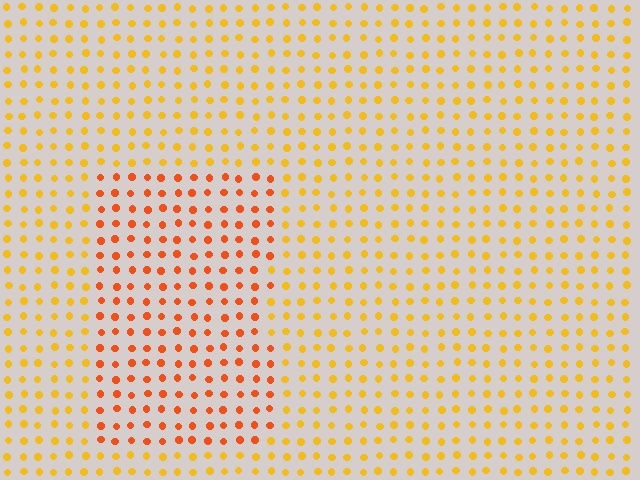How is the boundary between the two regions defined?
The boundary is defined purely by a slight shift in hue (about 30 degrees). Spacing, size, and orientation are identical on both sides.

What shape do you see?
I see a rectangle.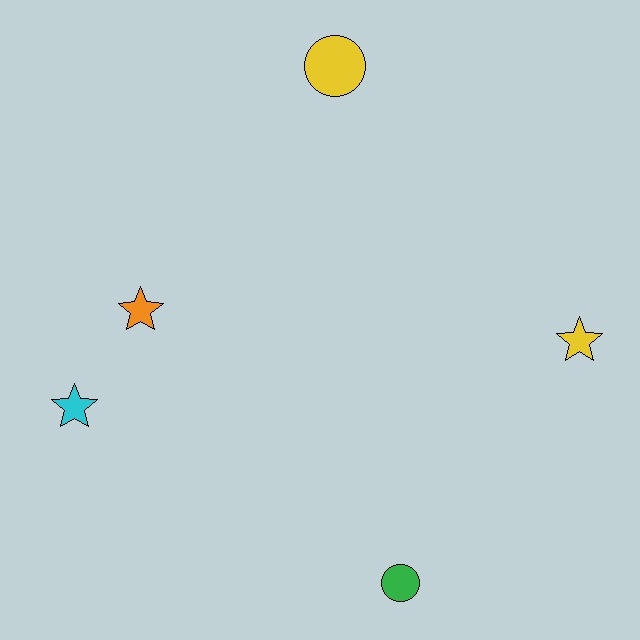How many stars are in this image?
There are 3 stars.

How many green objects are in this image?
There is 1 green object.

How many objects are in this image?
There are 5 objects.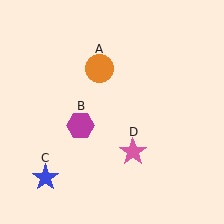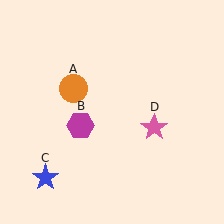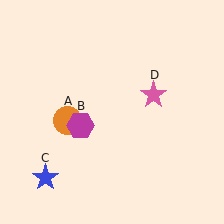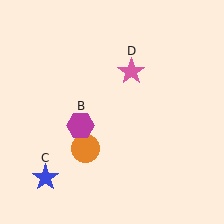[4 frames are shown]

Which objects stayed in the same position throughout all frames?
Magenta hexagon (object B) and blue star (object C) remained stationary.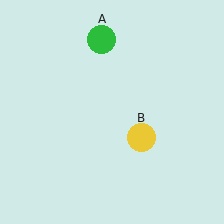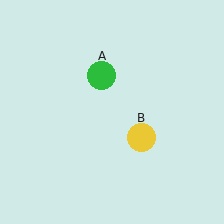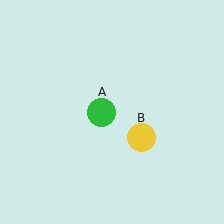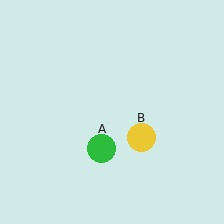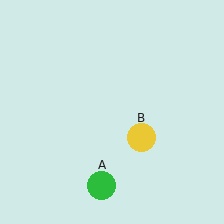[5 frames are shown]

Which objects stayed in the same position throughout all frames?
Yellow circle (object B) remained stationary.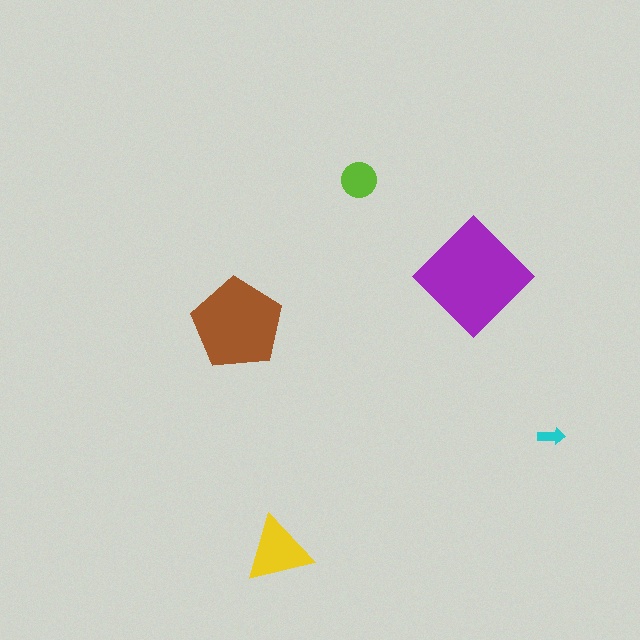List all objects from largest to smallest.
The purple diamond, the brown pentagon, the yellow triangle, the lime circle, the cyan arrow.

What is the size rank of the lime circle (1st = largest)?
4th.